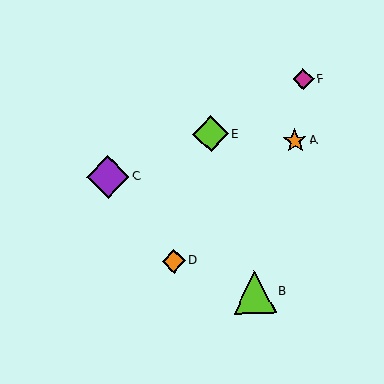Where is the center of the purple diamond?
The center of the purple diamond is at (108, 177).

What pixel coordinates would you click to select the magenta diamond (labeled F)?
Click at (303, 79) to select the magenta diamond F.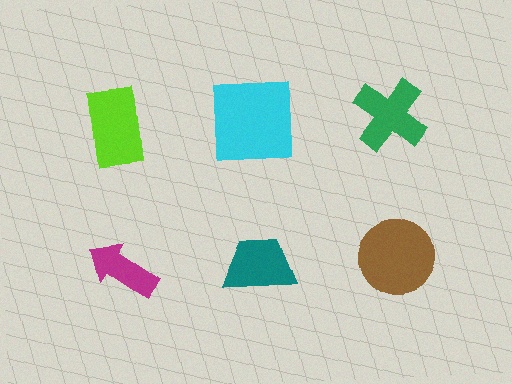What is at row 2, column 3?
A brown circle.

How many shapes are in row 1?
3 shapes.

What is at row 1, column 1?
A lime rectangle.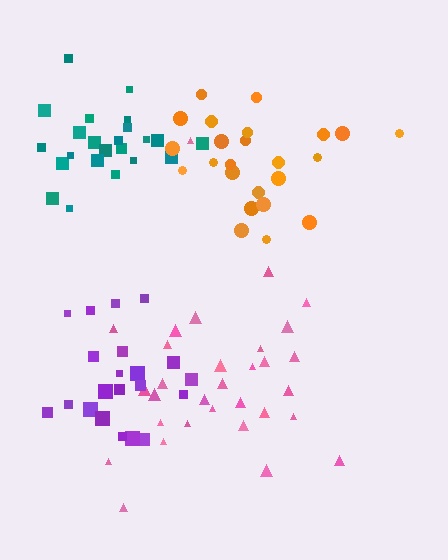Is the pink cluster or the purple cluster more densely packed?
Purple.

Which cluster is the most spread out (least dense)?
Orange.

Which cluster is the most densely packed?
Teal.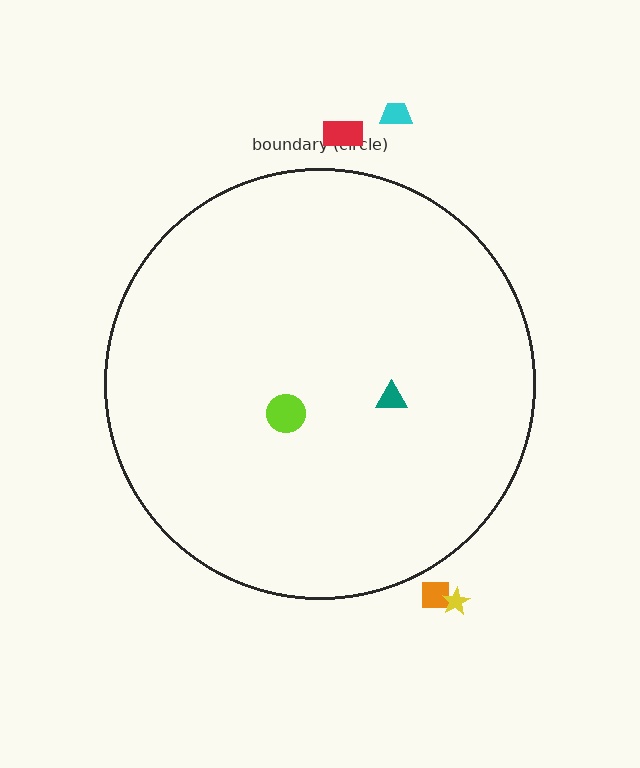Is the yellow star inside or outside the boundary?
Outside.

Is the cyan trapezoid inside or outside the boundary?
Outside.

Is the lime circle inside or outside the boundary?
Inside.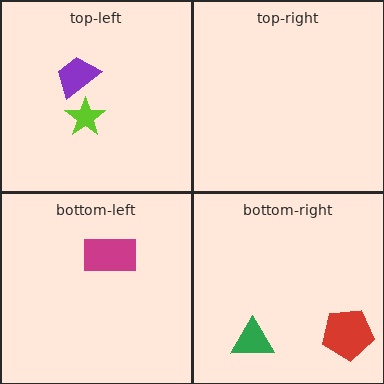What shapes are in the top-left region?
The lime star, the purple trapezoid.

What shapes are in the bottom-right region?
The green triangle, the red pentagon.